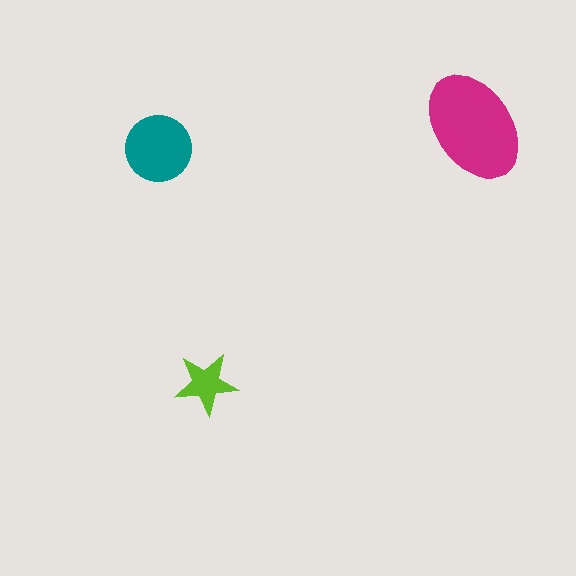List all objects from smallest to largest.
The lime star, the teal circle, the magenta ellipse.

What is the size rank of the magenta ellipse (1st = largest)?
1st.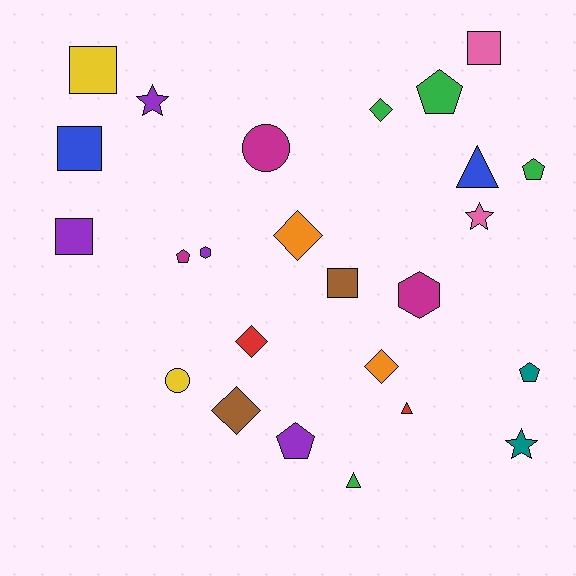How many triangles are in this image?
There are 3 triangles.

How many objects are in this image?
There are 25 objects.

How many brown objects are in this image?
There are 2 brown objects.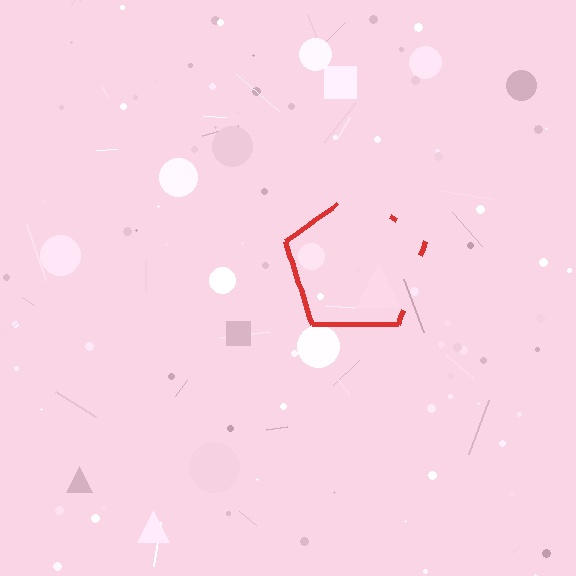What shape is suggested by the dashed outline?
The dashed outline suggests a pentagon.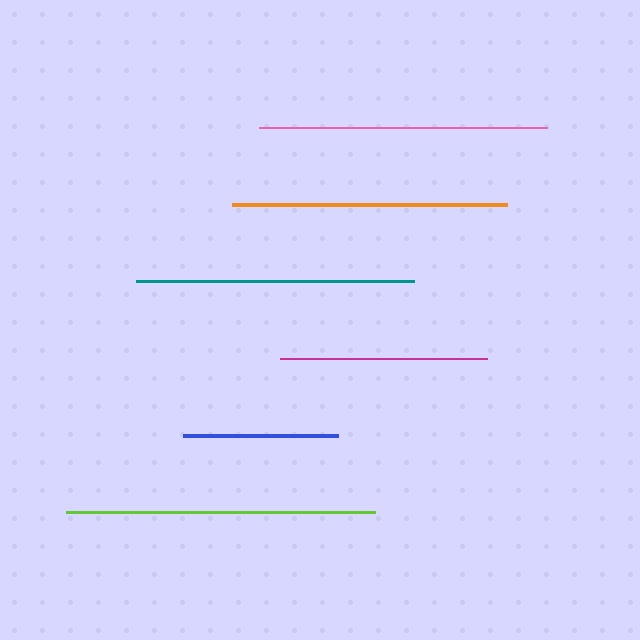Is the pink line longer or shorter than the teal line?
The pink line is longer than the teal line.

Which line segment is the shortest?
The blue line is the shortest at approximately 156 pixels.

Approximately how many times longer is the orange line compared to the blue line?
The orange line is approximately 1.8 times the length of the blue line.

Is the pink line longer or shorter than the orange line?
The pink line is longer than the orange line.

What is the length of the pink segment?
The pink segment is approximately 288 pixels long.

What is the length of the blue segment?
The blue segment is approximately 156 pixels long.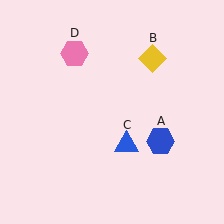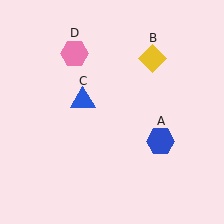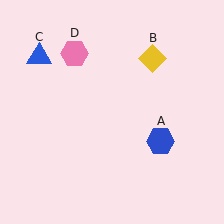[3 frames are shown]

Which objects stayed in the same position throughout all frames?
Blue hexagon (object A) and yellow diamond (object B) and pink hexagon (object D) remained stationary.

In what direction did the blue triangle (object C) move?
The blue triangle (object C) moved up and to the left.